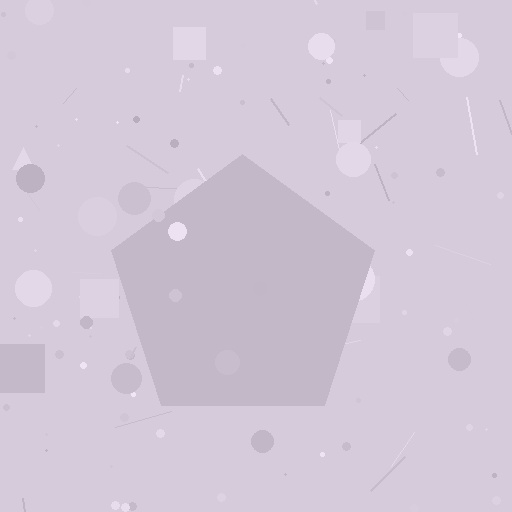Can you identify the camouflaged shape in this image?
The camouflaged shape is a pentagon.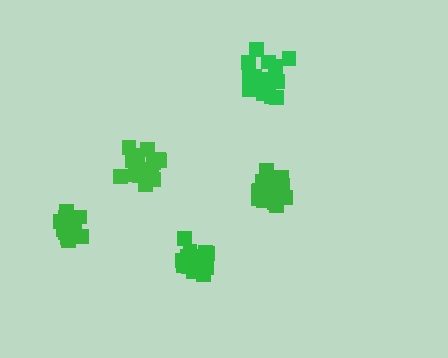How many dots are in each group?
Group 1: 16 dots, Group 2: 19 dots, Group 3: 15 dots, Group 4: 19 dots, Group 5: 20 dots (89 total).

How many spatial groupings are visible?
There are 5 spatial groupings.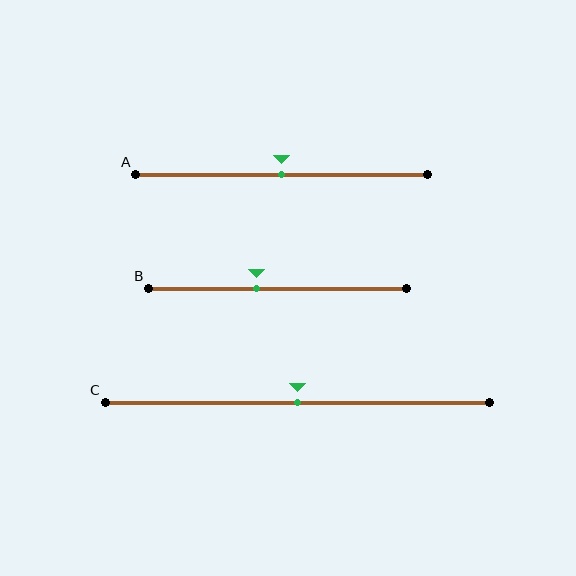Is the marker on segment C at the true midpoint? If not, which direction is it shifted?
Yes, the marker on segment C is at the true midpoint.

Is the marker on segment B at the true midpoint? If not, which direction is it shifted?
No, the marker on segment B is shifted to the left by about 8% of the segment length.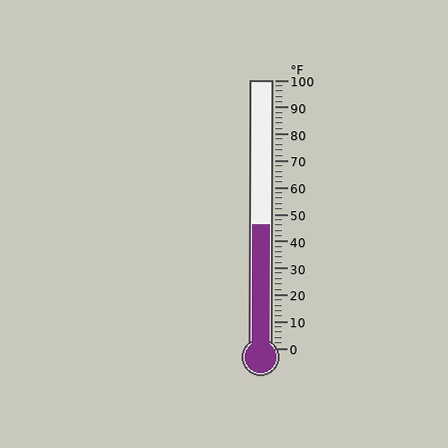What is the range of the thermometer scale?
The thermometer scale ranges from 0°F to 100°F.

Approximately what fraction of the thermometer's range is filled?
The thermometer is filled to approximately 45% of its range.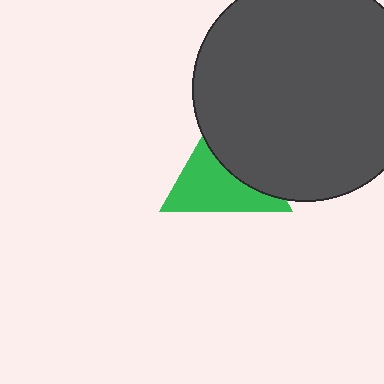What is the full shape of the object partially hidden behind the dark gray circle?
The partially hidden object is a green triangle.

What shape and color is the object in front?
The object in front is a dark gray circle.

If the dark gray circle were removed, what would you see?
You would see the complete green triangle.